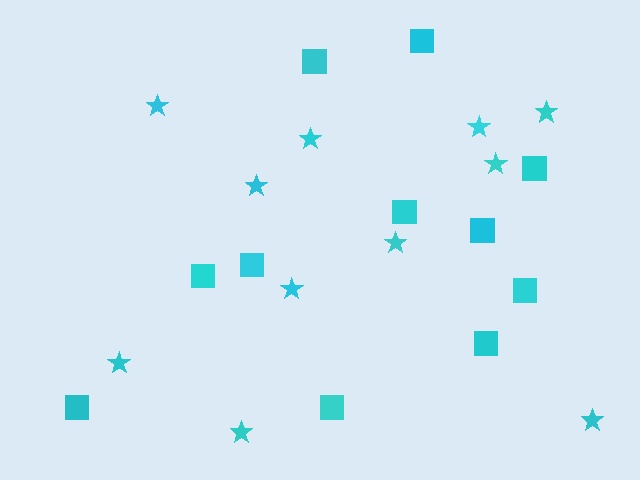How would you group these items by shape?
There are 2 groups: one group of stars (11) and one group of squares (11).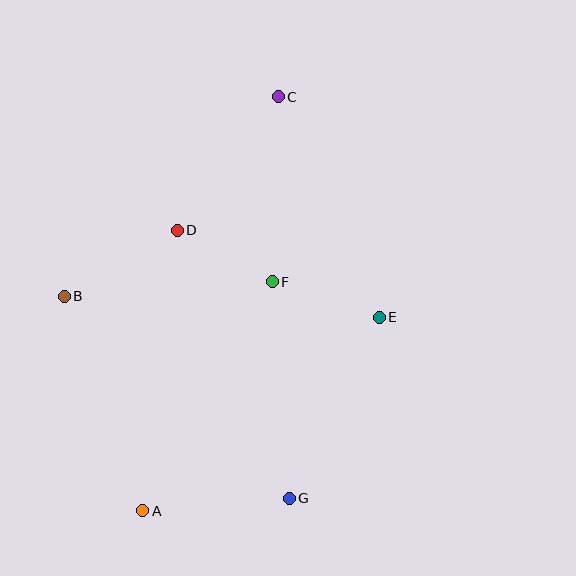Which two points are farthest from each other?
Points A and C are farthest from each other.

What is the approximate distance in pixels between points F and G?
The distance between F and G is approximately 218 pixels.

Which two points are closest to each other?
Points D and F are closest to each other.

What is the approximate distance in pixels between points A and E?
The distance between A and E is approximately 306 pixels.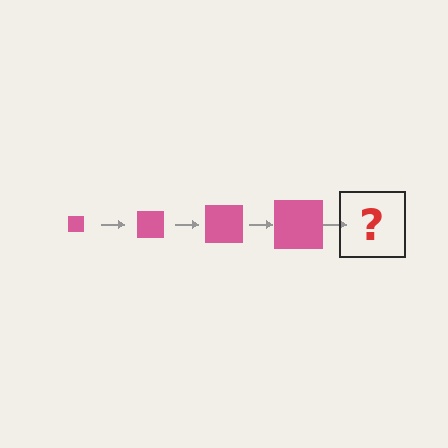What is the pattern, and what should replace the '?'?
The pattern is that the square gets progressively larger each step. The '?' should be a pink square, larger than the previous one.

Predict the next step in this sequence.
The next step is a pink square, larger than the previous one.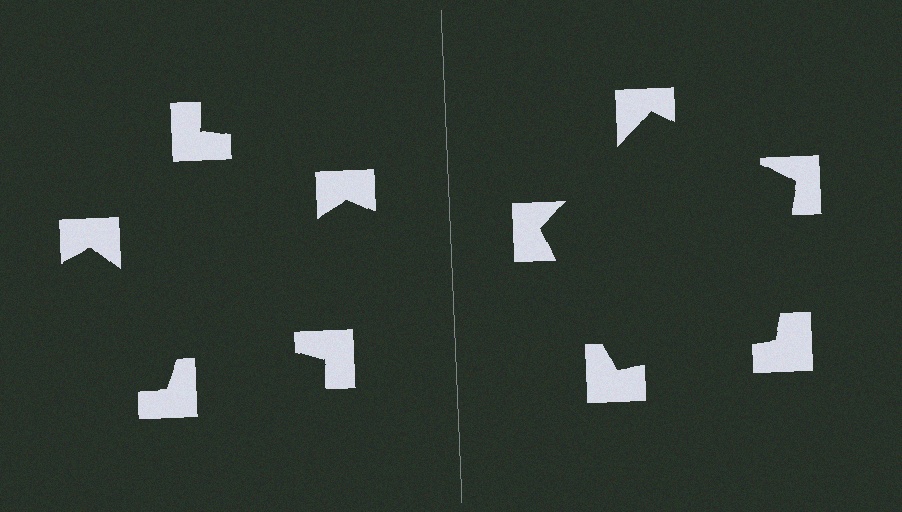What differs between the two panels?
The notched squares are positioned identically on both sides; only the wedge orientations differ. On the right they align to a pentagon; on the left they are misaligned.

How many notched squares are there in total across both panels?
10 — 5 on each side.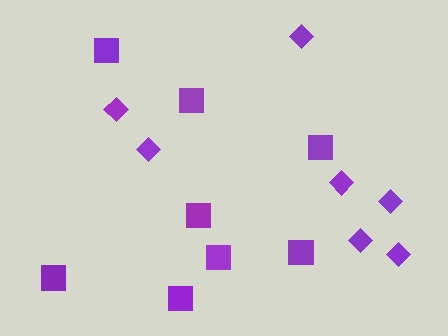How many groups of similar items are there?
There are 2 groups: one group of squares (8) and one group of diamonds (7).